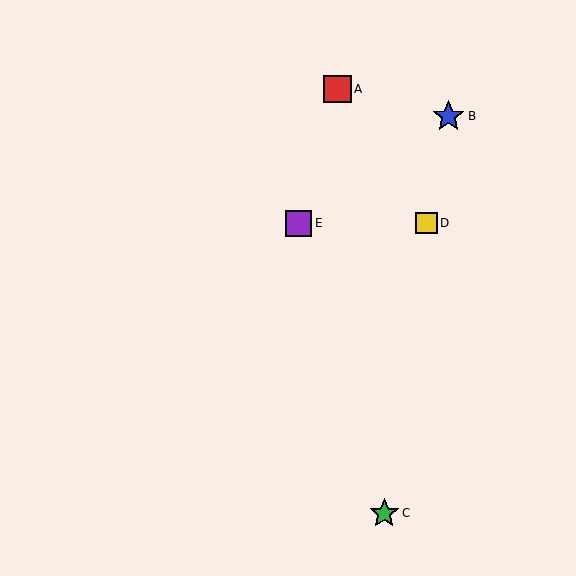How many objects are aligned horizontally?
2 objects (D, E) are aligned horizontally.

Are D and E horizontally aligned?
Yes, both are at y≈223.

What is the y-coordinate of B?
Object B is at y≈116.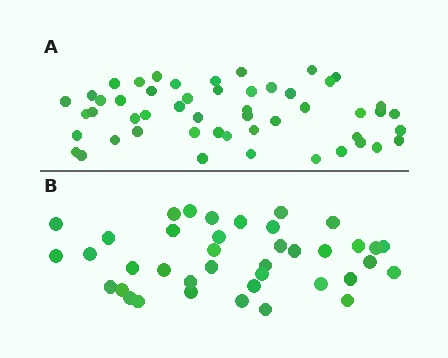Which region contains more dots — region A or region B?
Region A (the top region) has more dots.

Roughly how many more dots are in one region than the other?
Region A has roughly 12 or so more dots than region B.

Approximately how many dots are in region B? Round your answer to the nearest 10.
About 40 dots. (The exact count is 39, which rounds to 40.)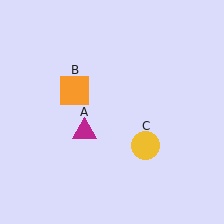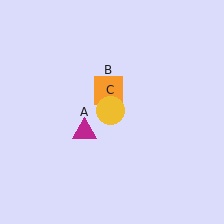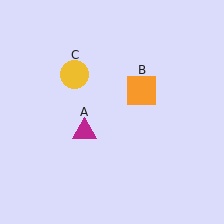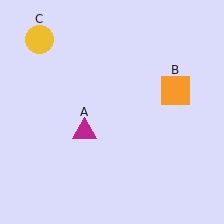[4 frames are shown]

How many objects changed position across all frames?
2 objects changed position: orange square (object B), yellow circle (object C).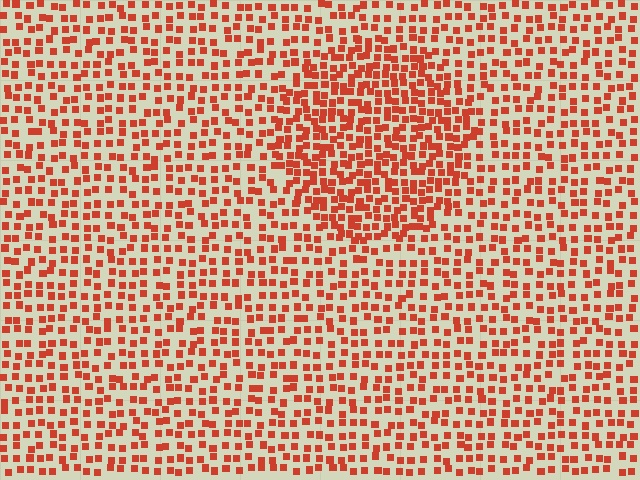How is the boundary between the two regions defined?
The boundary is defined by a change in element density (approximately 1.7x ratio). All elements are the same color, size, and shape.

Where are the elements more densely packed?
The elements are more densely packed inside the circle boundary.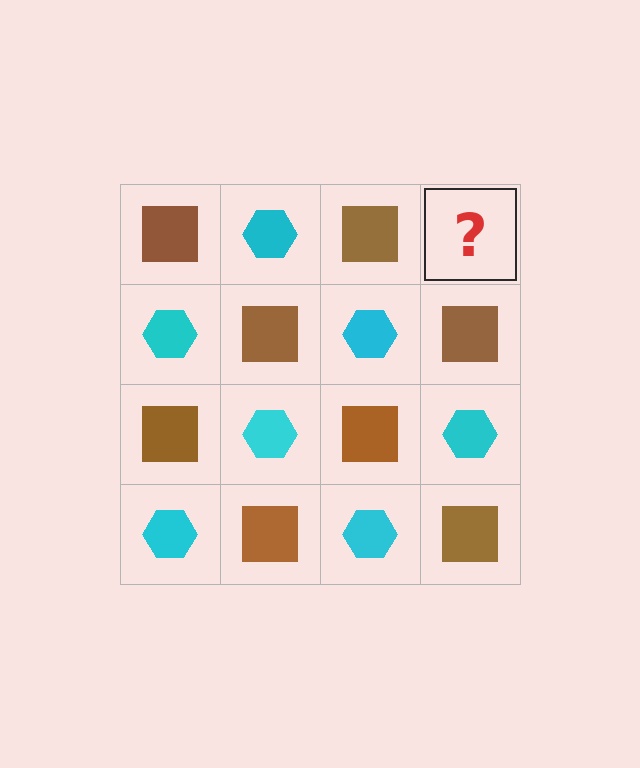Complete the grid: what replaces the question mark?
The question mark should be replaced with a cyan hexagon.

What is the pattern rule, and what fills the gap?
The rule is that it alternates brown square and cyan hexagon in a checkerboard pattern. The gap should be filled with a cyan hexagon.